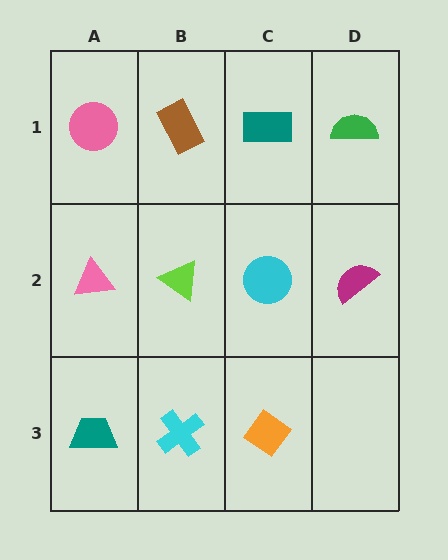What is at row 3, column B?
A cyan cross.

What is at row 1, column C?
A teal rectangle.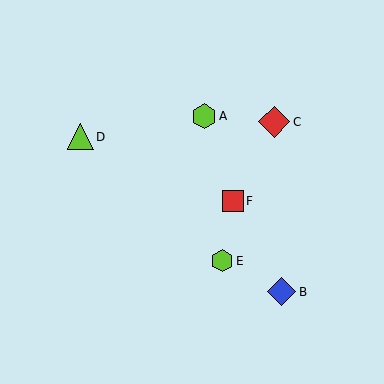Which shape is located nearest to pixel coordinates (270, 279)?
The blue diamond (labeled B) at (282, 292) is nearest to that location.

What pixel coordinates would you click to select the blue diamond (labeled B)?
Click at (282, 292) to select the blue diamond B.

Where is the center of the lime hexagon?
The center of the lime hexagon is at (222, 261).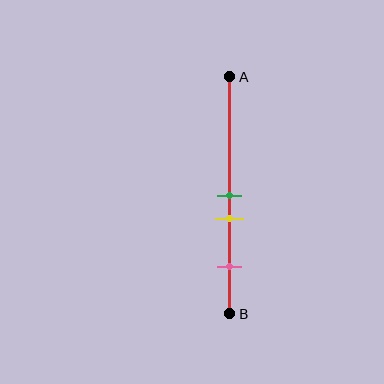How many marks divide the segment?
There are 3 marks dividing the segment.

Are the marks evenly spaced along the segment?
No, the marks are not evenly spaced.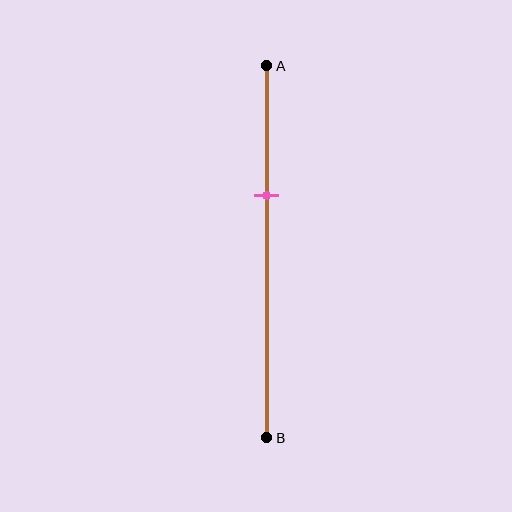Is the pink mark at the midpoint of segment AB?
No, the mark is at about 35% from A, not at the 50% midpoint.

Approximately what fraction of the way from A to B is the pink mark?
The pink mark is approximately 35% of the way from A to B.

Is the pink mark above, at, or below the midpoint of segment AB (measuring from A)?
The pink mark is above the midpoint of segment AB.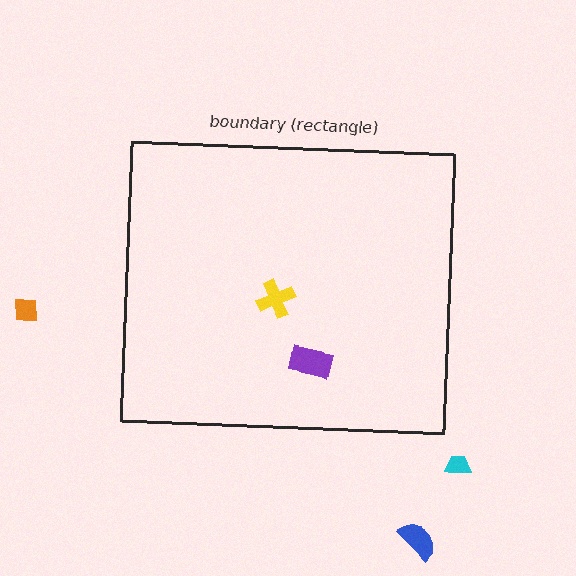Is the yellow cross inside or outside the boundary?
Inside.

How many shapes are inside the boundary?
2 inside, 3 outside.